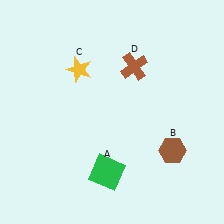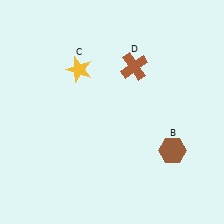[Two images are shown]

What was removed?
The green square (A) was removed in Image 2.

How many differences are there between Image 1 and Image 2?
There is 1 difference between the two images.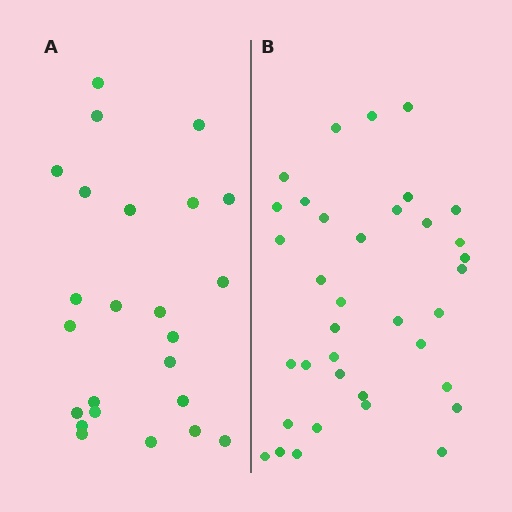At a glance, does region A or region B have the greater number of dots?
Region B (the right region) has more dots.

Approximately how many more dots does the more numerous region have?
Region B has roughly 12 or so more dots than region A.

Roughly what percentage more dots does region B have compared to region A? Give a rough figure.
About 50% more.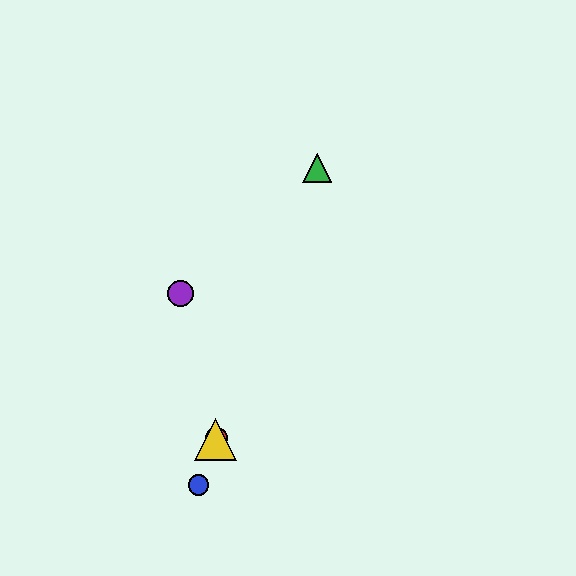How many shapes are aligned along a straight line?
4 shapes (the red circle, the blue circle, the green triangle, the yellow triangle) are aligned along a straight line.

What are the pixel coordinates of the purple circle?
The purple circle is at (181, 294).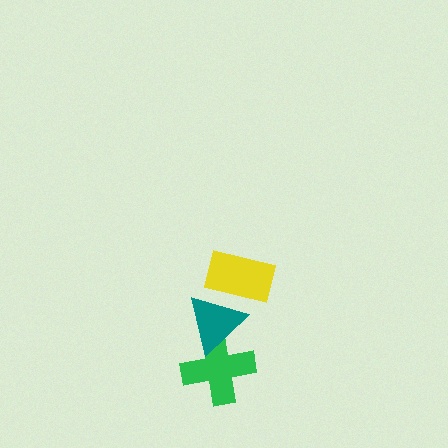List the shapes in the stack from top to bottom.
From top to bottom: the yellow rectangle, the teal triangle, the green cross.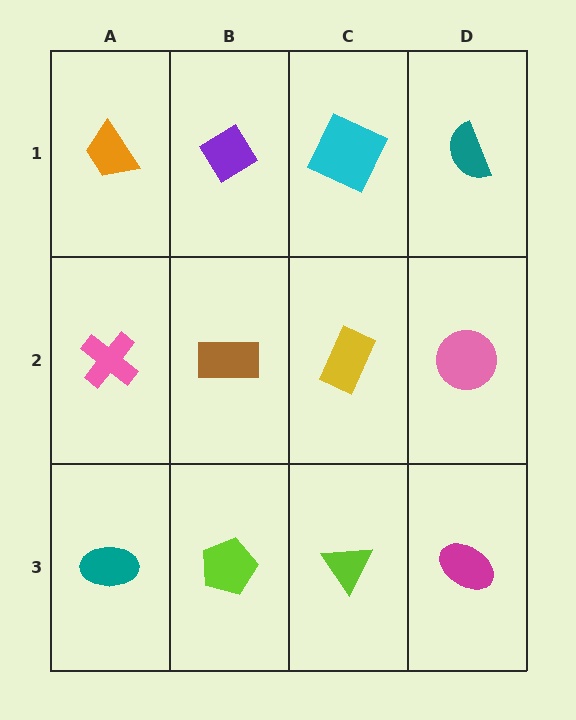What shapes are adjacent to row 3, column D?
A pink circle (row 2, column D), a lime triangle (row 3, column C).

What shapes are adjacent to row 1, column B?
A brown rectangle (row 2, column B), an orange trapezoid (row 1, column A), a cyan square (row 1, column C).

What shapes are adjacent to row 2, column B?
A purple diamond (row 1, column B), a lime pentagon (row 3, column B), a pink cross (row 2, column A), a yellow rectangle (row 2, column C).